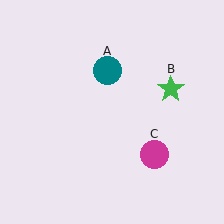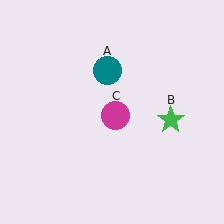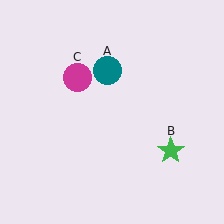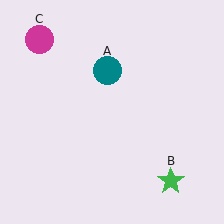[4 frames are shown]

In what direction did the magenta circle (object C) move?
The magenta circle (object C) moved up and to the left.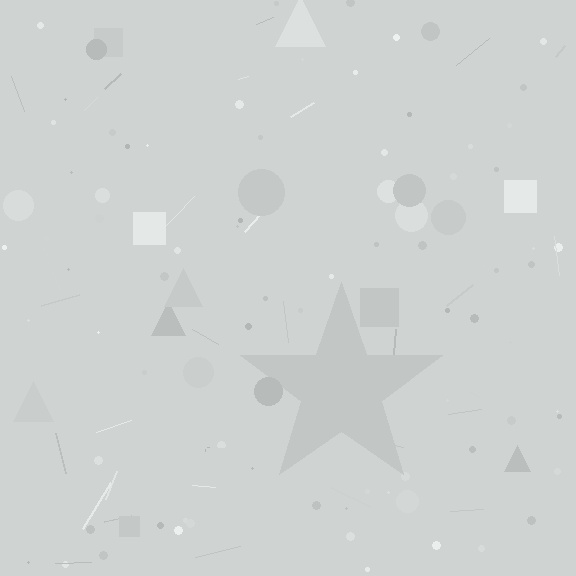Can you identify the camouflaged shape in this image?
The camouflaged shape is a star.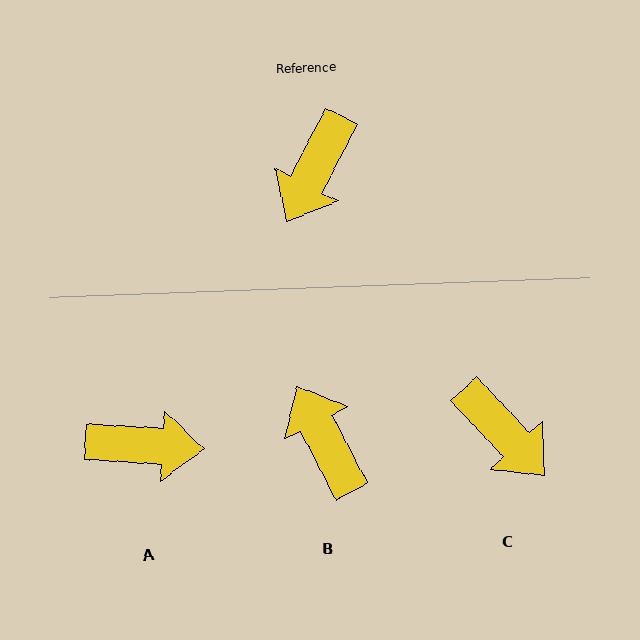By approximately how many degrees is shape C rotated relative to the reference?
Approximately 70 degrees counter-clockwise.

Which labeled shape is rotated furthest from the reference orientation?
B, about 125 degrees away.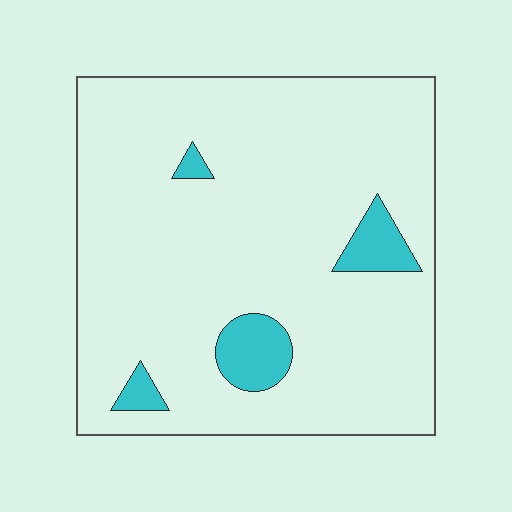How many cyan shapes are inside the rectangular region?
4.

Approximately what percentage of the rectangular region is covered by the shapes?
Approximately 10%.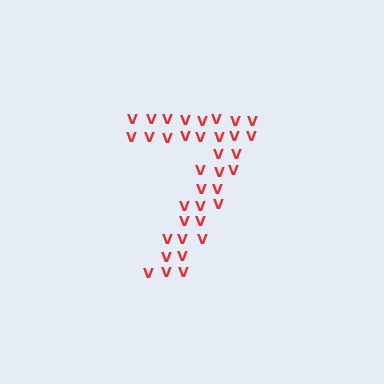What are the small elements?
The small elements are letter V's.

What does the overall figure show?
The overall figure shows the digit 7.